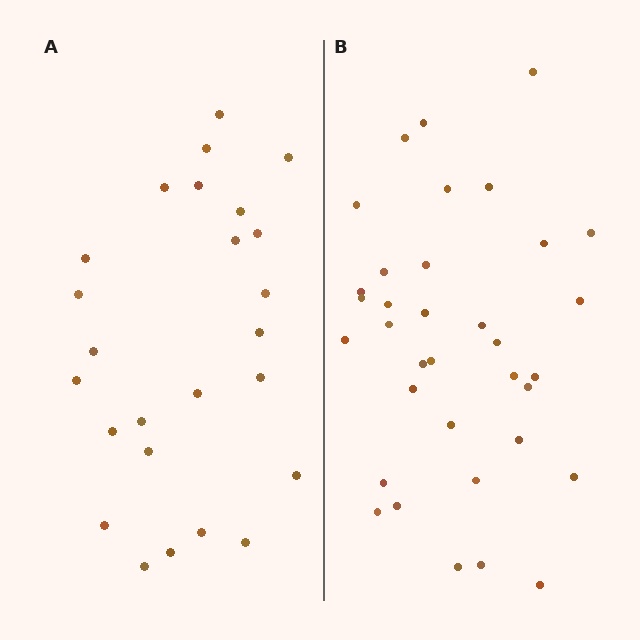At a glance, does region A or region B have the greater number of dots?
Region B (the right region) has more dots.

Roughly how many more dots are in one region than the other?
Region B has roughly 10 or so more dots than region A.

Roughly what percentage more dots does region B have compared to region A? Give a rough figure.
About 40% more.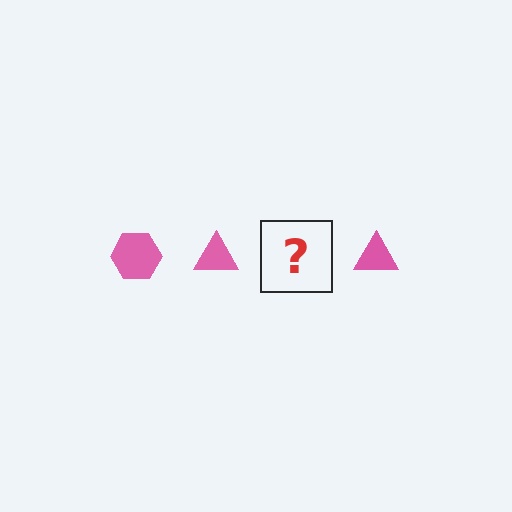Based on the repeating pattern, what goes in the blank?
The blank should be a pink hexagon.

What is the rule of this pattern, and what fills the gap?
The rule is that the pattern cycles through hexagon, triangle shapes in pink. The gap should be filled with a pink hexagon.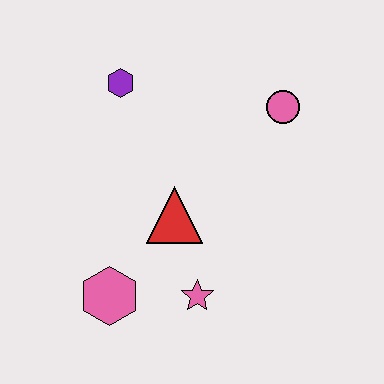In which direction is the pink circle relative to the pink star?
The pink circle is above the pink star.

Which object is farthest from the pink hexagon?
The pink circle is farthest from the pink hexagon.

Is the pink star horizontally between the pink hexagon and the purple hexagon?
No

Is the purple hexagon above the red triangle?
Yes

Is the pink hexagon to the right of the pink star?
No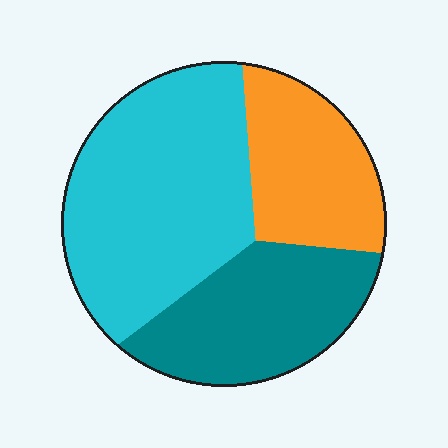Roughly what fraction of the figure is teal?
Teal covers around 30% of the figure.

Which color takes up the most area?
Cyan, at roughly 45%.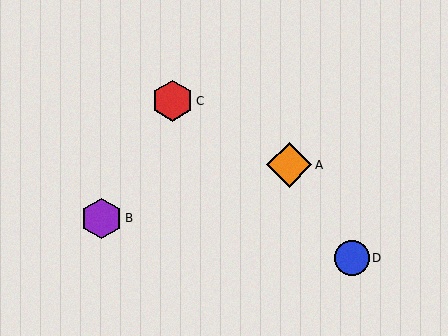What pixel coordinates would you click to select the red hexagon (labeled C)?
Click at (172, 101) to select the red hexagon C.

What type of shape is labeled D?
Shape D is a blue circle.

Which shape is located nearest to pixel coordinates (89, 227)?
The purple hexagon (labeled B) at (102, 218) is nearest to that location.